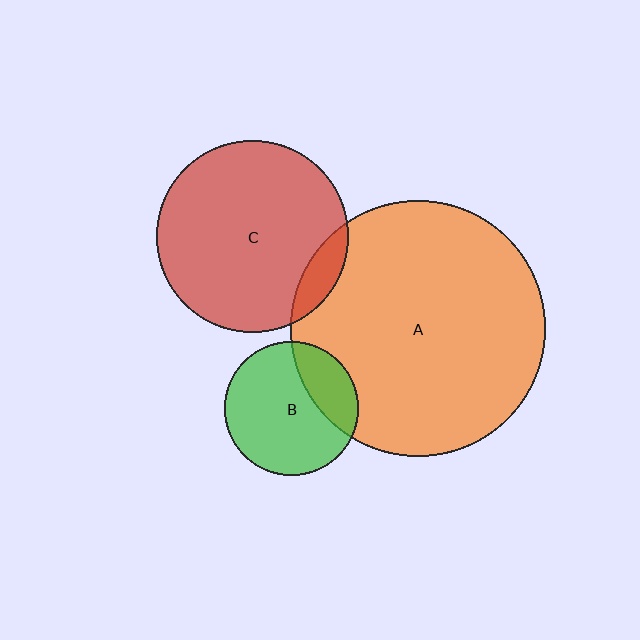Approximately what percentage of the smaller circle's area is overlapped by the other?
Approximately 25%.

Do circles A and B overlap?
Yes.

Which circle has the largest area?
Circle A (orange).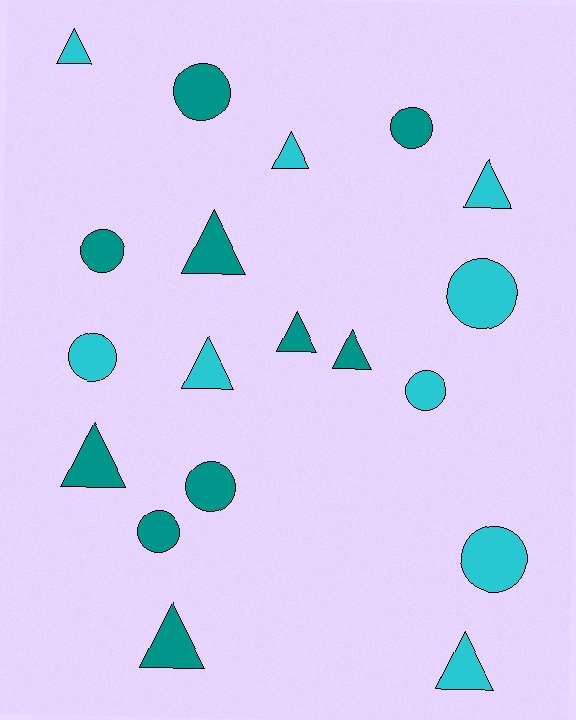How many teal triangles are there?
There are 5 teal triangles.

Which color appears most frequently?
Teal, with 10 objects.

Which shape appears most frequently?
Triangle, with 10 objects.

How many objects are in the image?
There are 19 objects.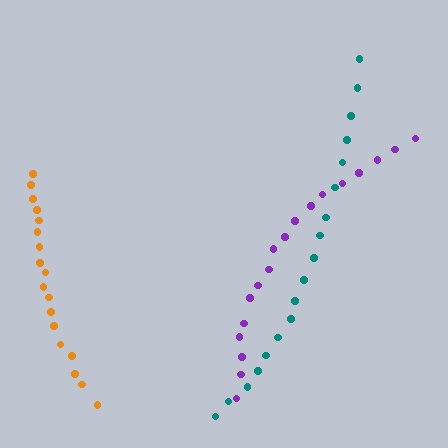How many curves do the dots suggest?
There are 3 distinct paths.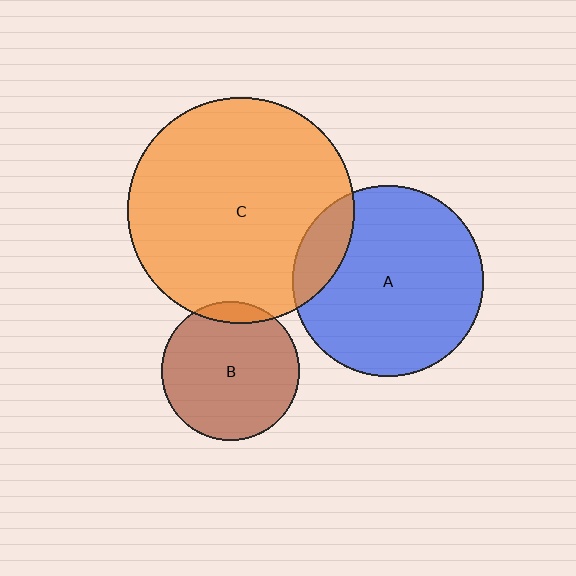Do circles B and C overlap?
Yes.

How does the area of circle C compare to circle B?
Approximately 2.7 times.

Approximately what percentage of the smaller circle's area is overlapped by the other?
Approximately 10%.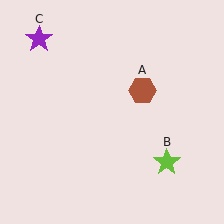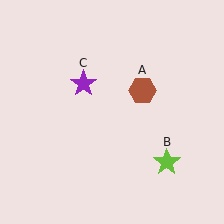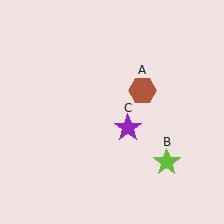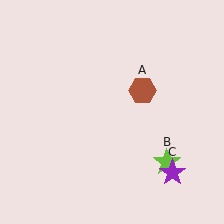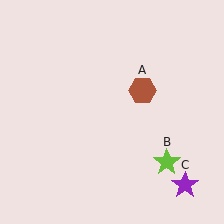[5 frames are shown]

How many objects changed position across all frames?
1 object changed position: purple star (object C).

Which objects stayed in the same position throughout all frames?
Brown hexagon (object A) and lime star (object B) remained stationary.